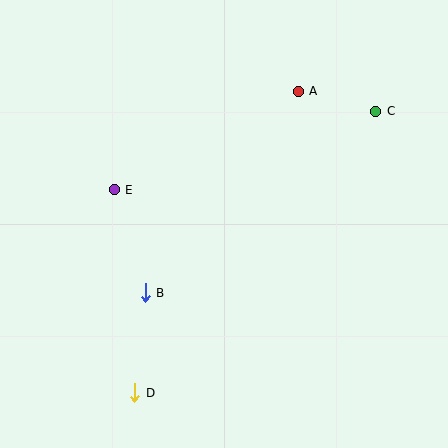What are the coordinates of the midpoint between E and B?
The midpoint between E and B is at (130, 241).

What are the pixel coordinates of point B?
Point B is at (145, 293).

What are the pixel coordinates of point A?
Point A is at (298, 91).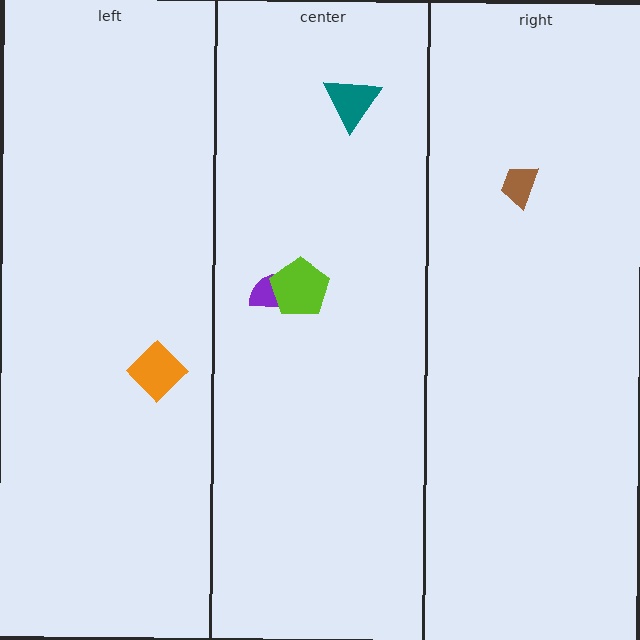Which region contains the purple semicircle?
The center region.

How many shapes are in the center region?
3.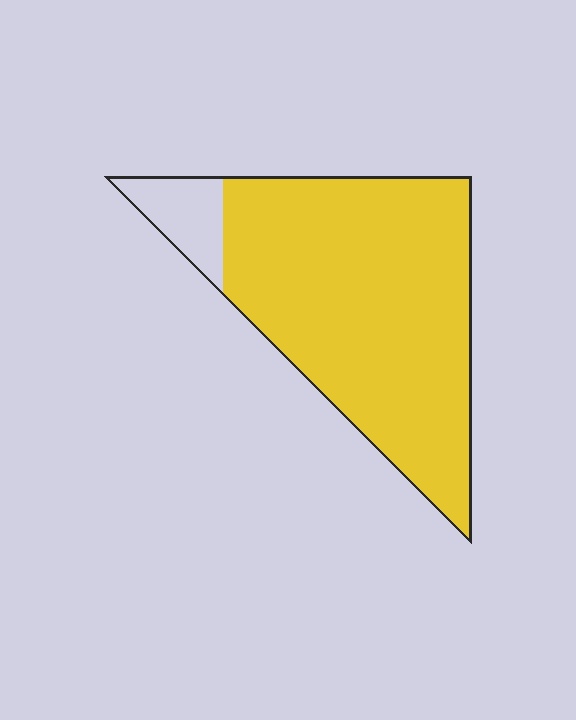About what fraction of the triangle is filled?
About nine tenths (9/10).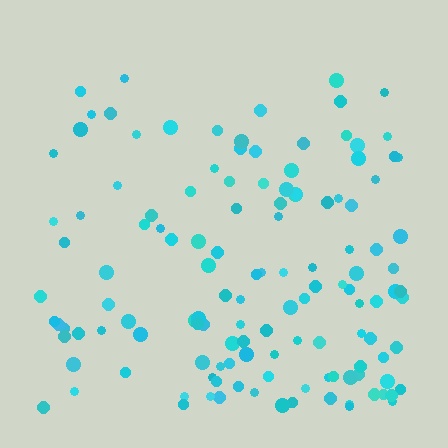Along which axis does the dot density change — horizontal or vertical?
Vertical.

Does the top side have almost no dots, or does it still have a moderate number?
Still a moderate number, just noticeably fewer than the bottom.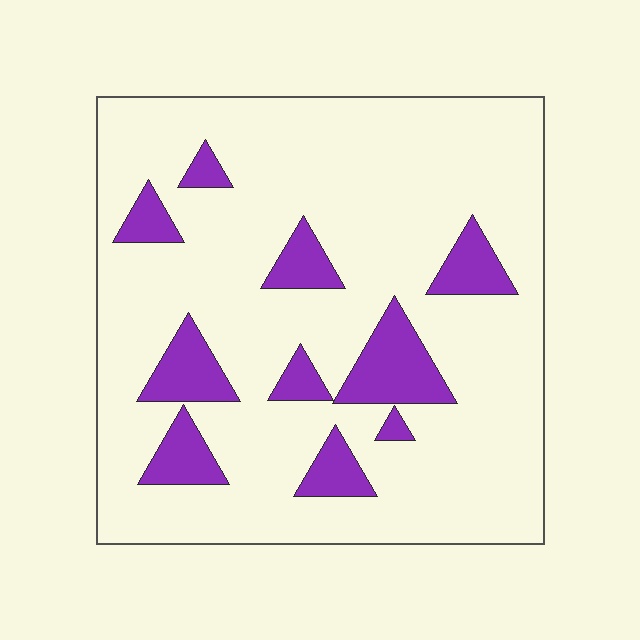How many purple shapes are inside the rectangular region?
10.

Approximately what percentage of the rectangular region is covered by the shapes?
Approximately 15%.